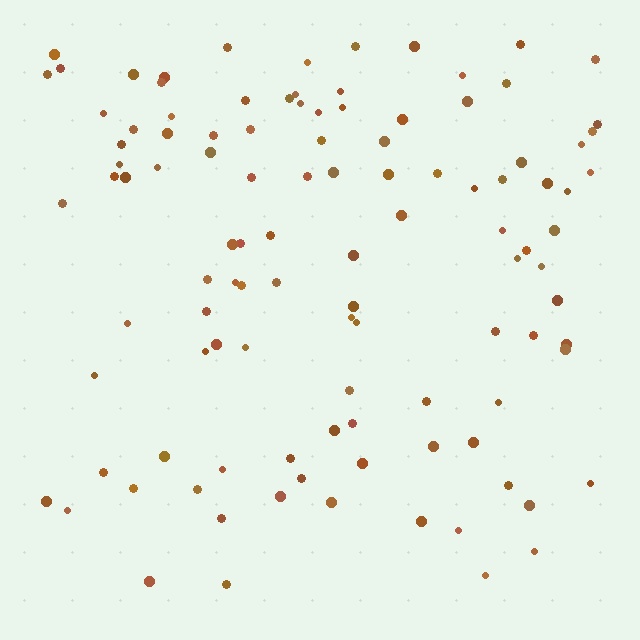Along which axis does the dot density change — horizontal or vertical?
Vertical.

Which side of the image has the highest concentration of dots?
The top.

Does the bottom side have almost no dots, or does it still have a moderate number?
Still a moderate number, just noticeably fewer than the top.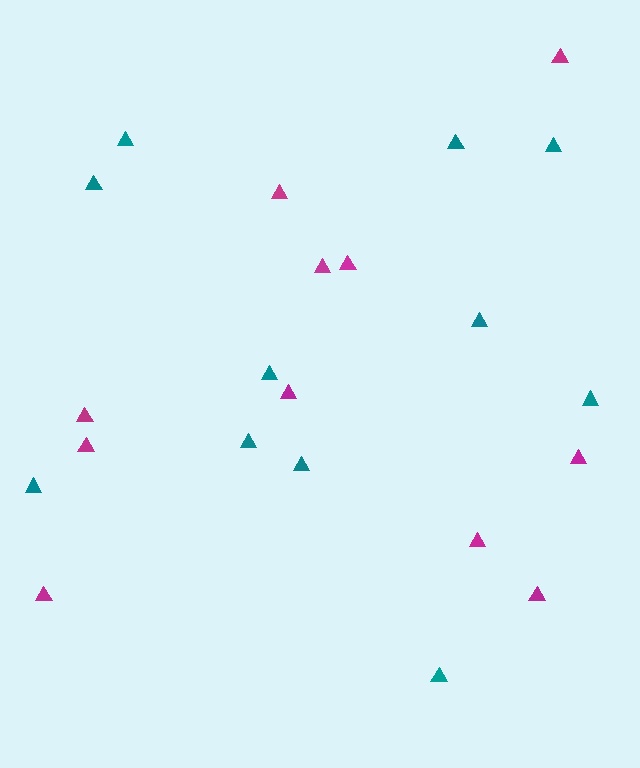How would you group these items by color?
There are 2 groups: one group of teal triangles (11) and one group of magenta triangles (11).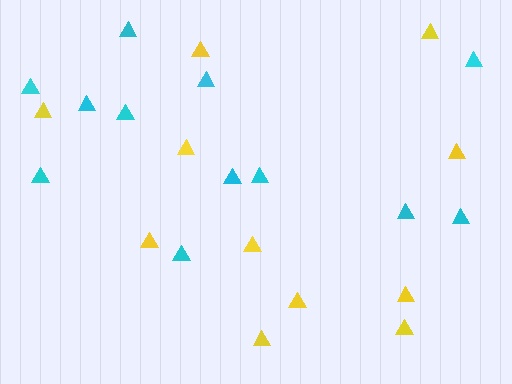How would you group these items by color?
There are 2 groups: one group of cyan triangles (12) and one group of yellow triangles (11).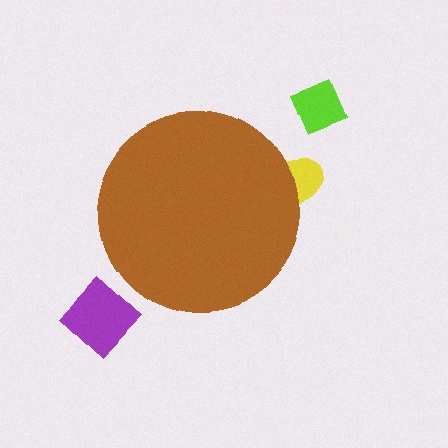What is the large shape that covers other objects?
A brown circle.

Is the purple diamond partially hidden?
No, the purple diamond is fully visible.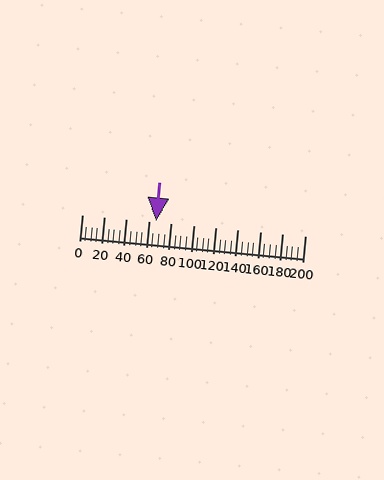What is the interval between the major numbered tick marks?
The major tick marks are spaced 20 units apart.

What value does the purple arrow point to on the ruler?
The purple arrow points to approximately 67.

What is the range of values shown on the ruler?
The ruler shows values from 0 to 200.